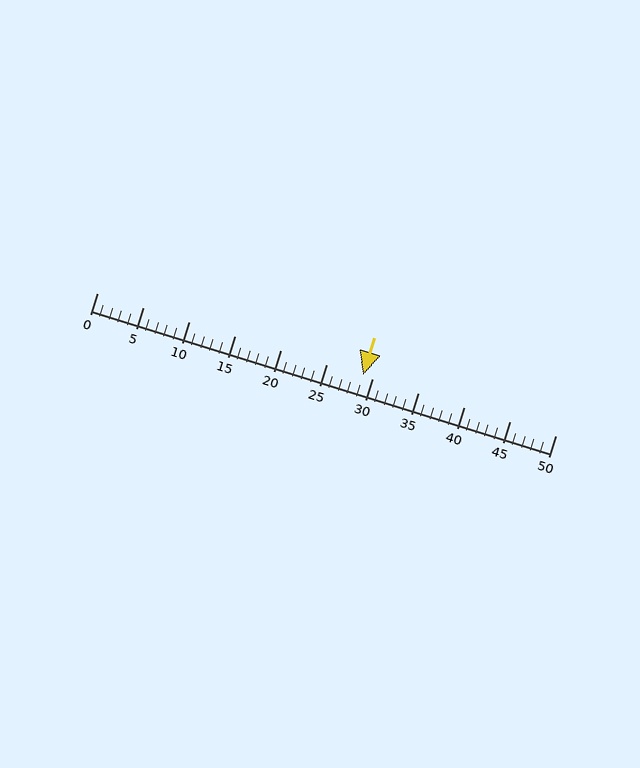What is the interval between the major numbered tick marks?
The major tick marks are spaced 5 units apart.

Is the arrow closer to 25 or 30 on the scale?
The arrow is closer to 30.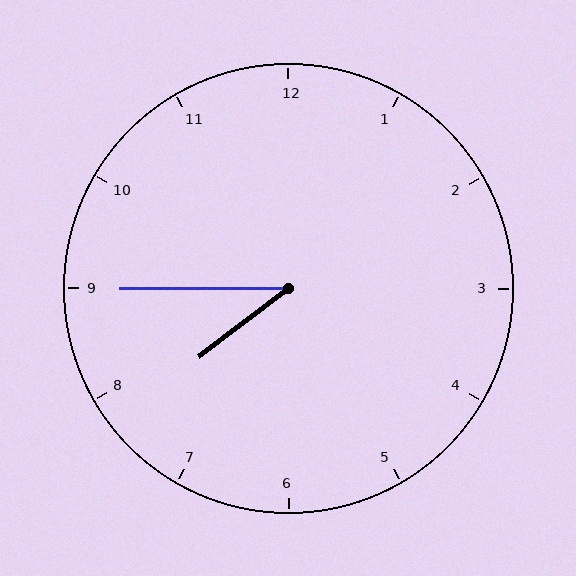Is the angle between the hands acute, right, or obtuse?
It is acute.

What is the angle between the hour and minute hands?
Approximately 38 degrees.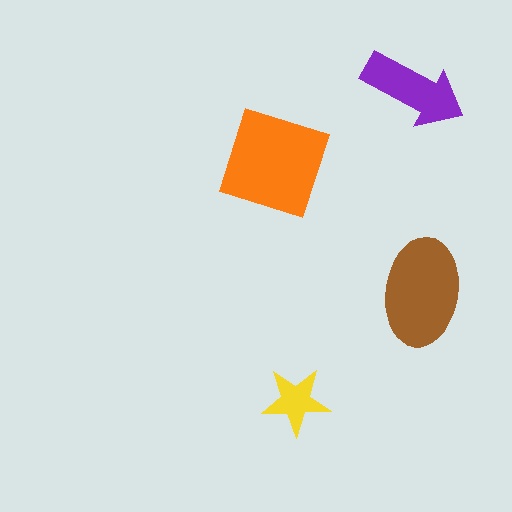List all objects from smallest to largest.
The yellow star, the purple arrow, the brown ellipse, the orange square.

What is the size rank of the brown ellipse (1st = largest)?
2nd.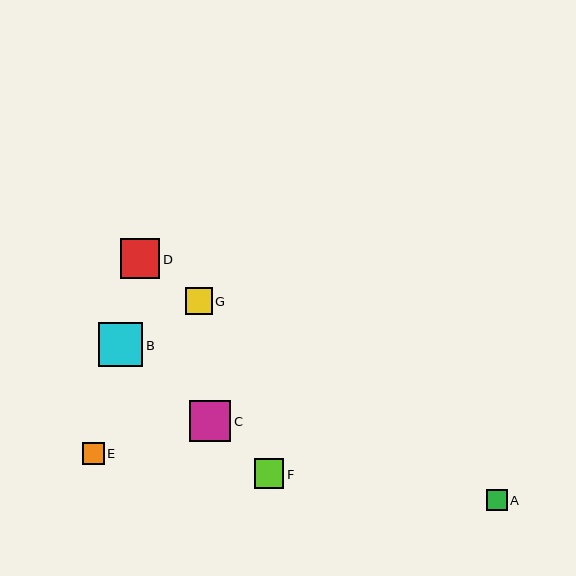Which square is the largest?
Square B is the largest with a size of approximately 44 pixels.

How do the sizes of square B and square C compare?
Square B and square C are approximately the same size.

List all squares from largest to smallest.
From largest to smallest: B, C, D, F, G, E, A.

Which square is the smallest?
Square A is the smallest with a size of approximately 21 pixels.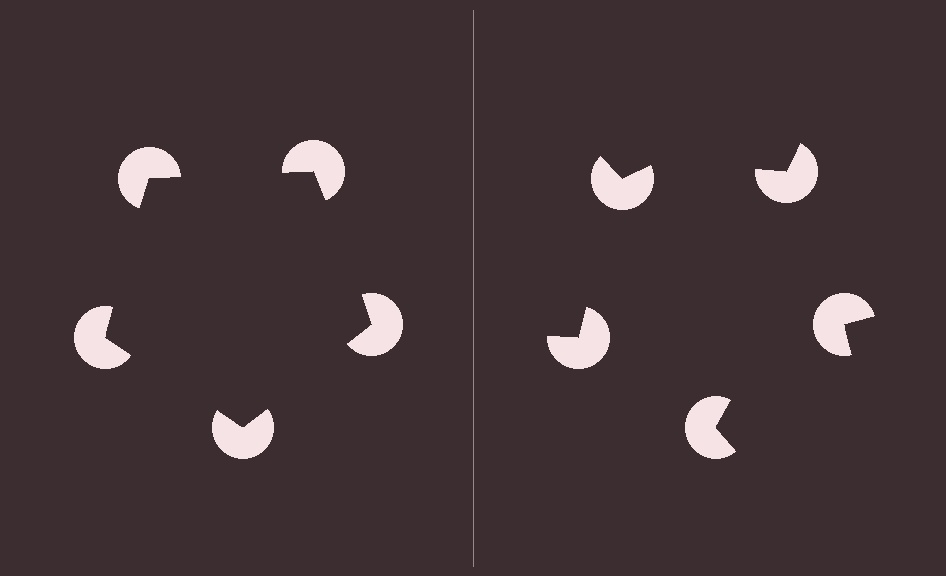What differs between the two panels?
The pac-man discs are positioned identically on both sides; only the wedge orientations differ. On the left they align to a pentagon; on the right they are misaligned.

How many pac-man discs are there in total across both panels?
10 — 5 on each side.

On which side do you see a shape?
An illusory pentagon appears on the left side. On the right side the wedge cuts are rotated, so no coherent shape forms.